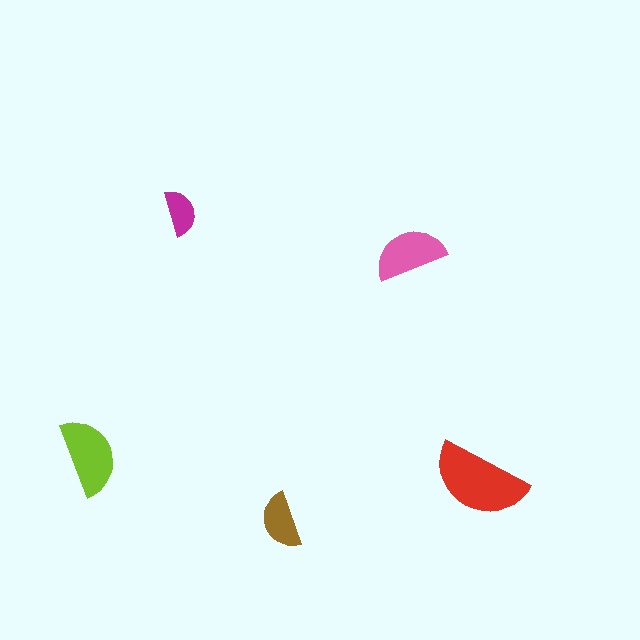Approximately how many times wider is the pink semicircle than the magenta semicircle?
About 1.5 times wider.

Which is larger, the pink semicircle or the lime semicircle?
The lime one.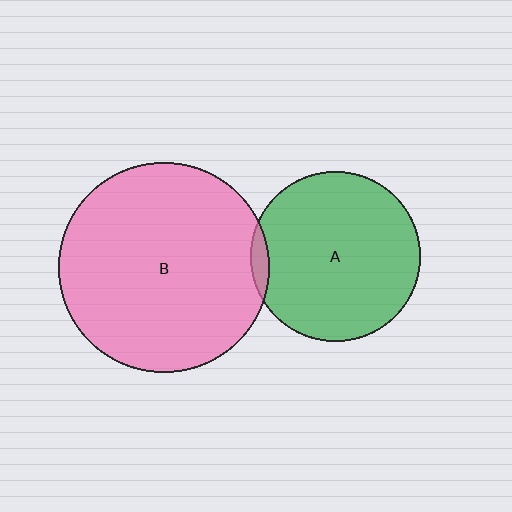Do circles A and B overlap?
Yes.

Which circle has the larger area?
Circle B (pink).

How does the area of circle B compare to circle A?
Approximately 1.5 times.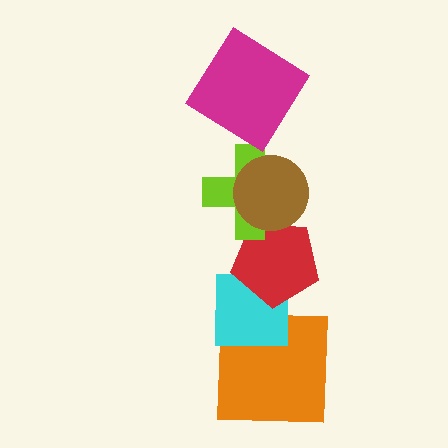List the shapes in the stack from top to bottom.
From top to bottom: the magenta diamond, the brown circle, the lime cross, the red pentagon, the cyan square, the orange square.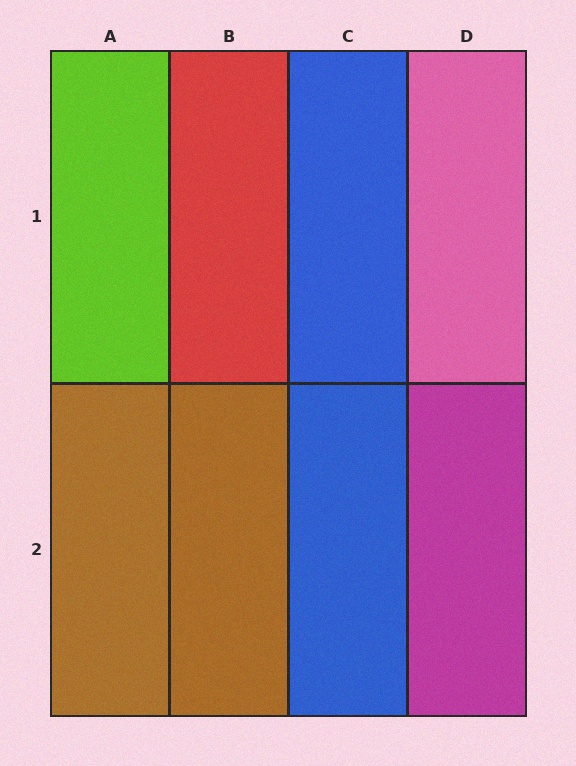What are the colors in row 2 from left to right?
Brown, brown, blue, magenta.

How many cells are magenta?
1 cell is magenta.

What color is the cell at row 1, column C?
Blue.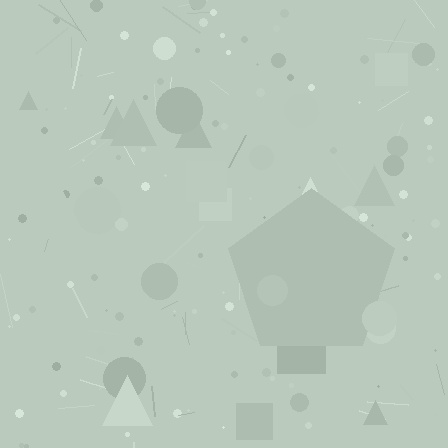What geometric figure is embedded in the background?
A pentagon is embedded in the background.